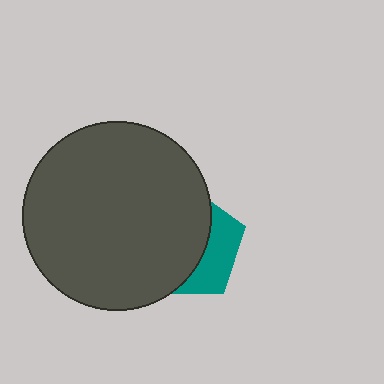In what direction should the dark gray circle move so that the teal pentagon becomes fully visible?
The dark gray circle should move left. That is the shortest direction to clear the overlap and leave the teal pentagon fully visible.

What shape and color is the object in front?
The object in front is a dark gray circle.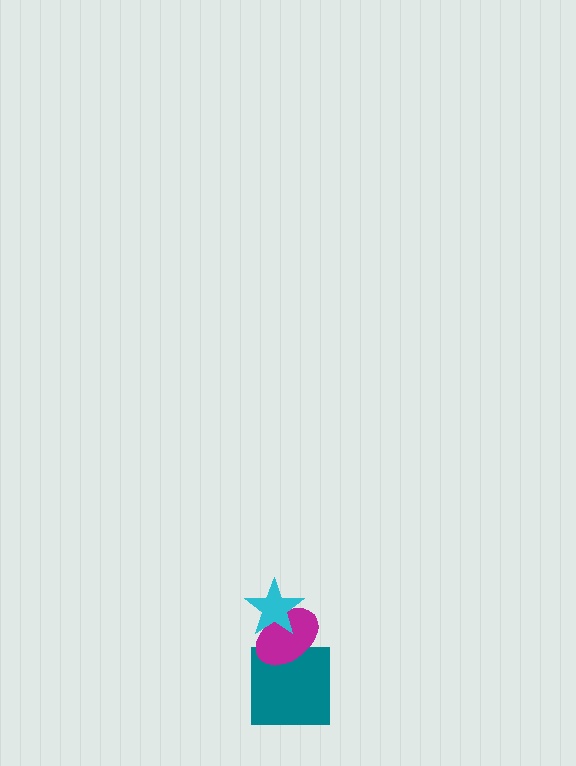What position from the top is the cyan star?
The cyan star is 1st from the top.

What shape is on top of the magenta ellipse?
The cyan star is on top of the magenta ellipse.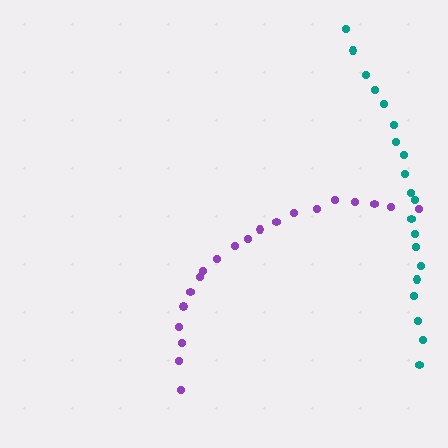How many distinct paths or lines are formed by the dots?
There are 2 distinct paths.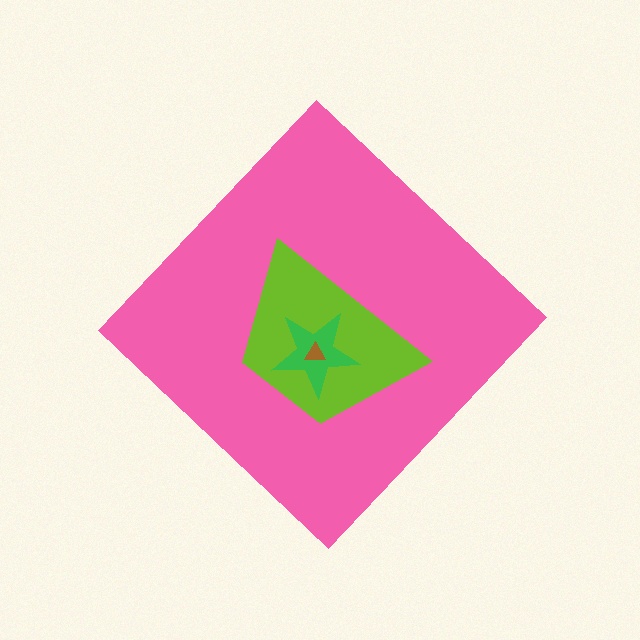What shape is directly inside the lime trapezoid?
The green star.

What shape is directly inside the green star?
The brown triangle.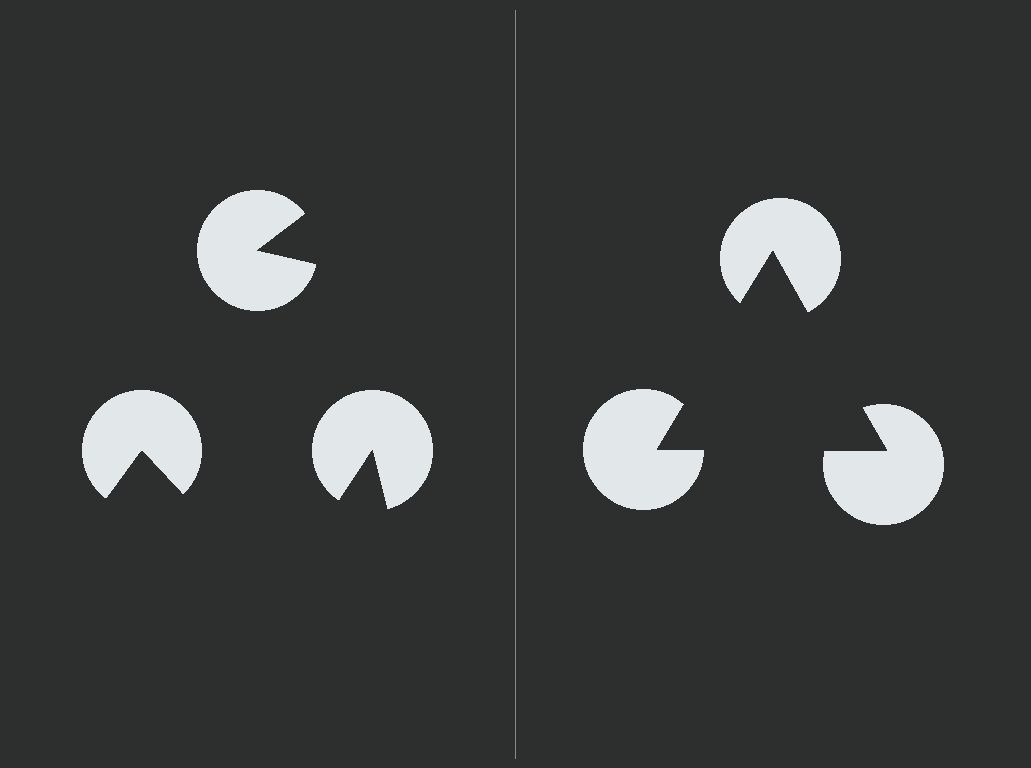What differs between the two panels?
The pac-man discs are positioned identically on both sides; only the wedge orientations differ. On the right they align to a triangle; on the left they are misaligned.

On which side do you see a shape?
An illusory triangle appears on the right side. On the left side the wedge cuts are rotated, so no coherent shape forms.